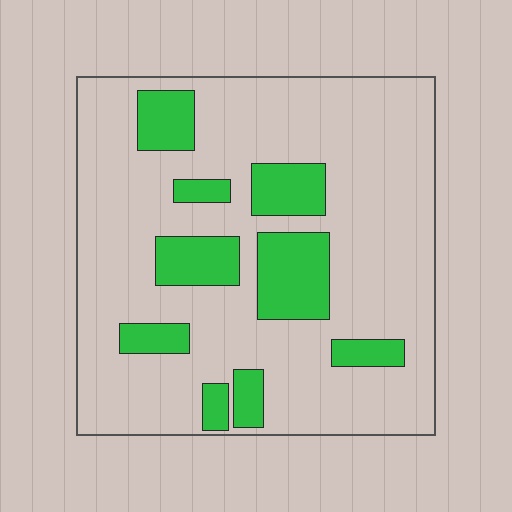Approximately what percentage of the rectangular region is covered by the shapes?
Approximately 20%.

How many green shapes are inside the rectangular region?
9.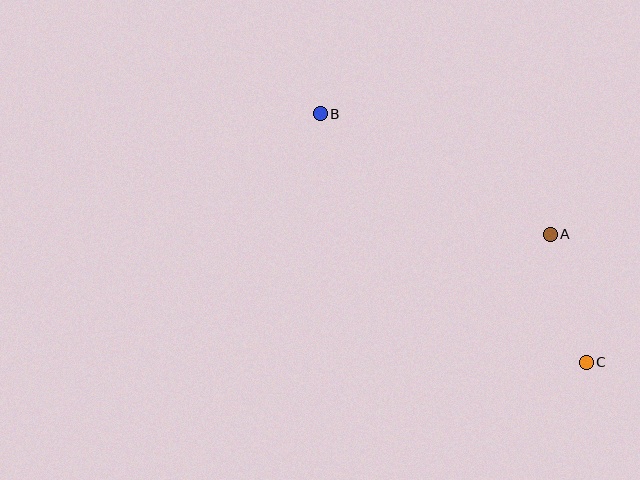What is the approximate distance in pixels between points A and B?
The distance between A and B is approximately 259 pixels.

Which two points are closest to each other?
Points A and C are closest to each other.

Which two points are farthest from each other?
Points B and C are farthest from each other.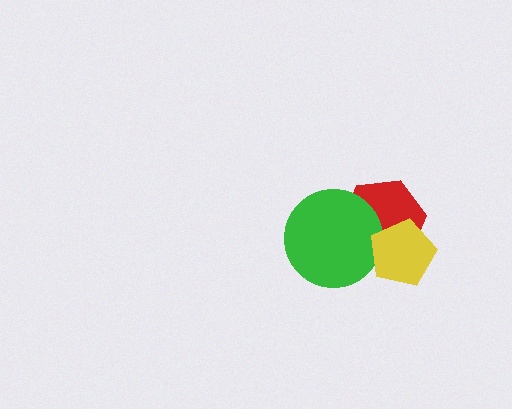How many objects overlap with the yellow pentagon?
2 objects overlap with the yellow pentagon.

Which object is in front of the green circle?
The yellow pentagon is in front of the green circle.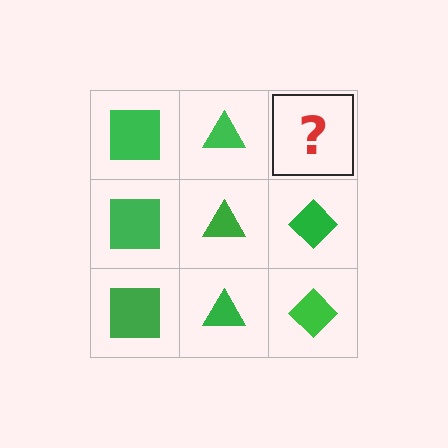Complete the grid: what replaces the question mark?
The question mark should be replaced with a green diamond.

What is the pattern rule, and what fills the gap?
The rule is that each column has a consistent shape. The gap should be filled with a green diamond.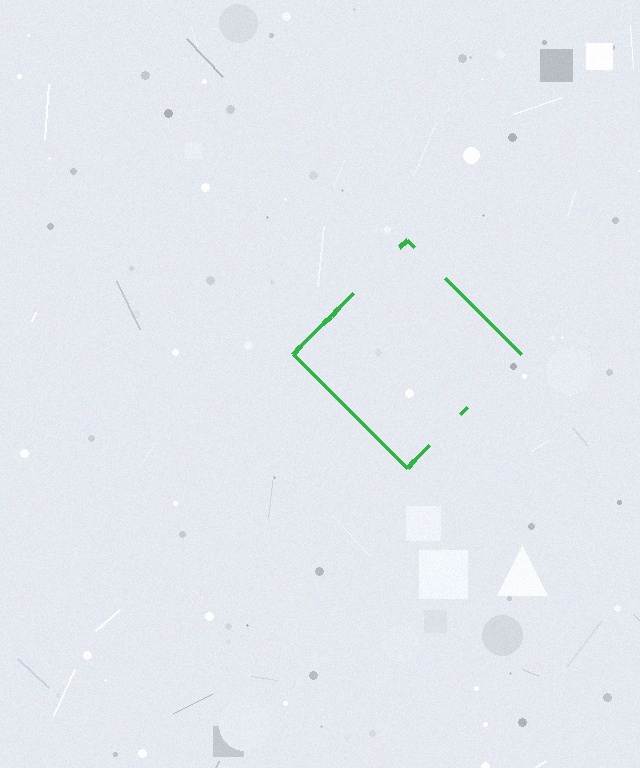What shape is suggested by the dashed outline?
The dashed outline suggests a diamond.